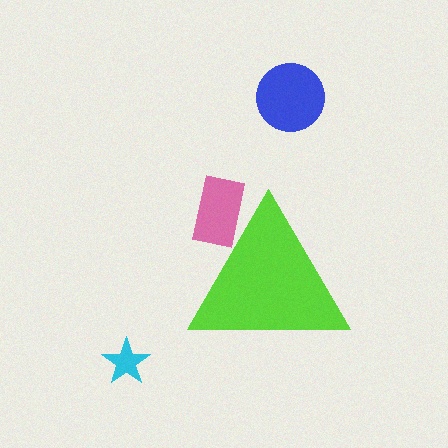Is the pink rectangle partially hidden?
Yes, the pink rectangle is partially hidden behind the lime triangle.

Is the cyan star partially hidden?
No, the cyan star is fully visible.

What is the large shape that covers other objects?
A lime triangle.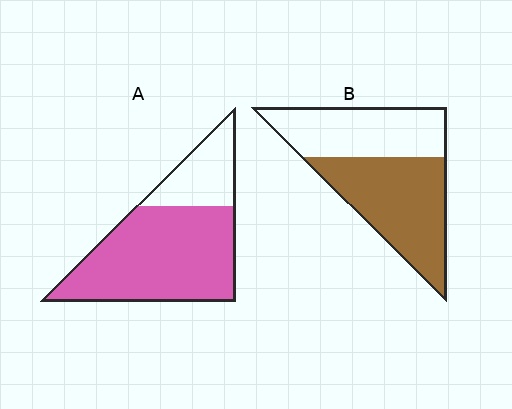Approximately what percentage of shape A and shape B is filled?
A is approximately 75% and B is approximately 55%.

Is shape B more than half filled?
Yes.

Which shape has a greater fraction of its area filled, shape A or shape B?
Shape A.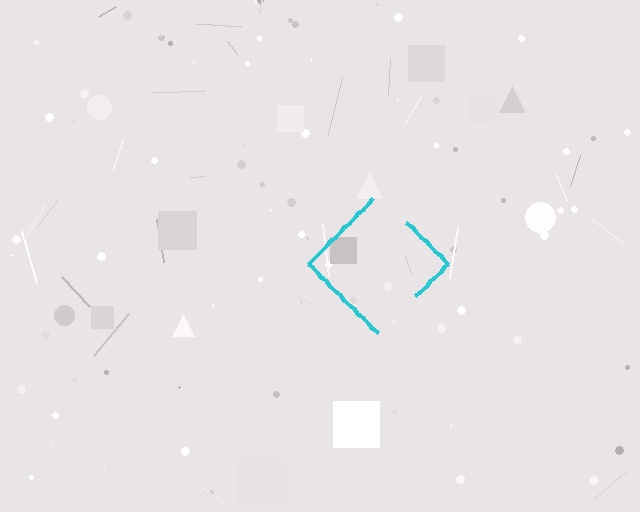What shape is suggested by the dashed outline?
The dashed outline suggests a diamond.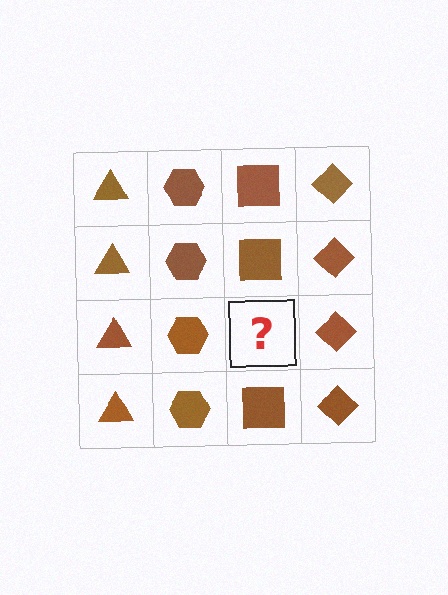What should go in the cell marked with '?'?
The missing cell should contain a brown square.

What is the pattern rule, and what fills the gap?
The rule is that each column has a consistent shape. The gap should be filled with a brown square.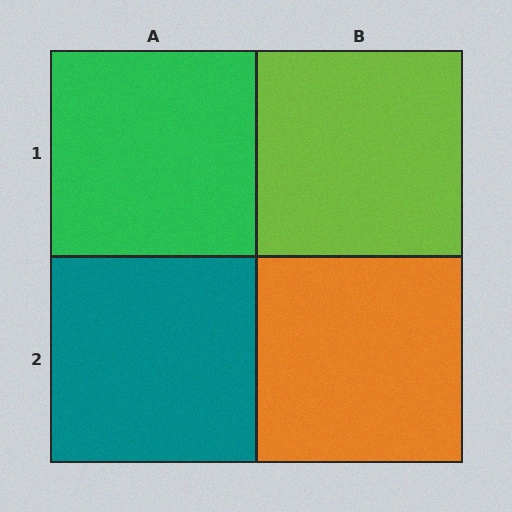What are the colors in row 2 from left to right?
Teal, orange.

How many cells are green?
1 cell is green.